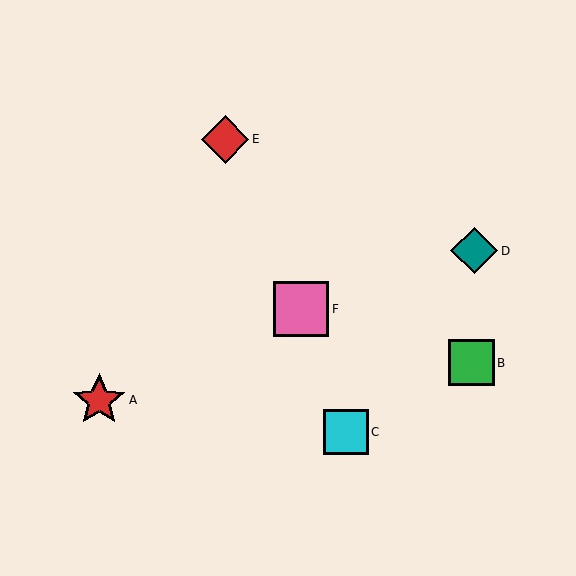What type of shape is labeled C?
Shape C is a cyan square.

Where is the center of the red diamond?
The center of the red diamond is at (225, 139).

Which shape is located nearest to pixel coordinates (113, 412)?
The red star (labeled A) at (99, 400) is nearest to that location.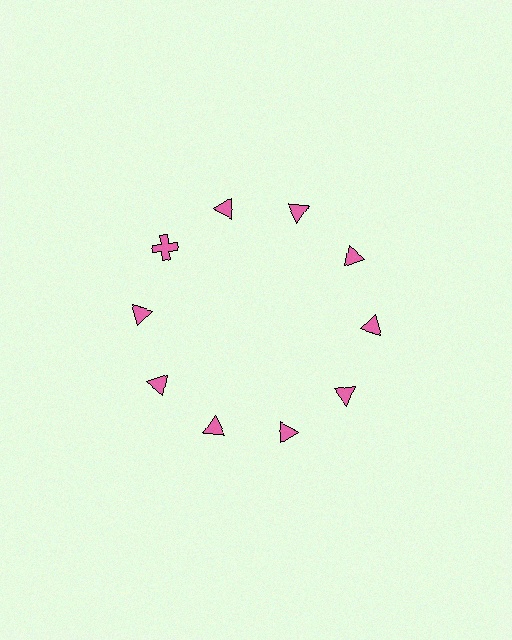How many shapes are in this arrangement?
There are 10 shapes arranged in a ring pattern.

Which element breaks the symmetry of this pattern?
The pink cross at roughly the 10 o'clock position breaks the symmetry. All other shapes are pink triangles.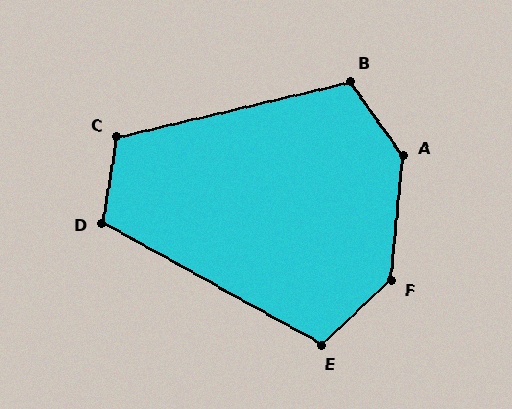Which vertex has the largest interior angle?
A, at approximately 139 degrees.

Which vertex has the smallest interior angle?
E, at approximately 108 degrees.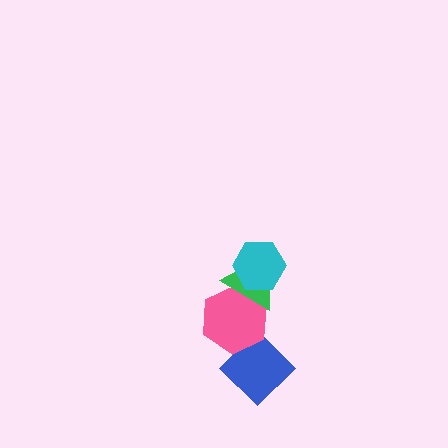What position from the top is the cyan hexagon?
The cyan hexagon is 1st from the top.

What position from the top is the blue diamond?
The blue diamond is 4th from the top.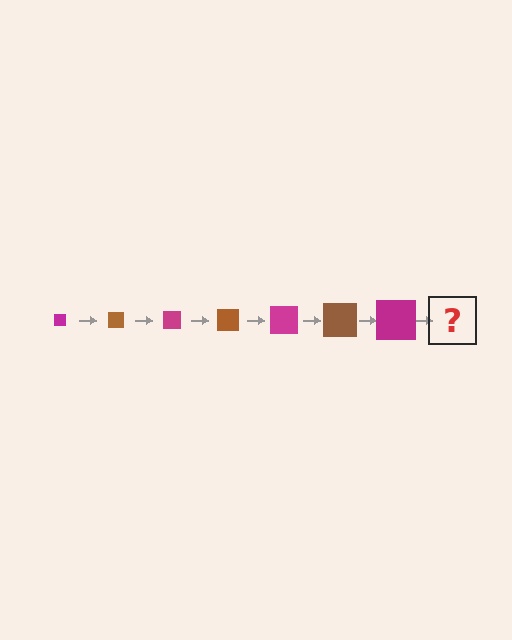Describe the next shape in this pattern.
It should be a brown square, larger than the previous one.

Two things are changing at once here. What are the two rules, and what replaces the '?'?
The two rules are that the square grows larger each step and the color cycles through magenta and brown. The '?' should be a brown square, larger than the previous one.